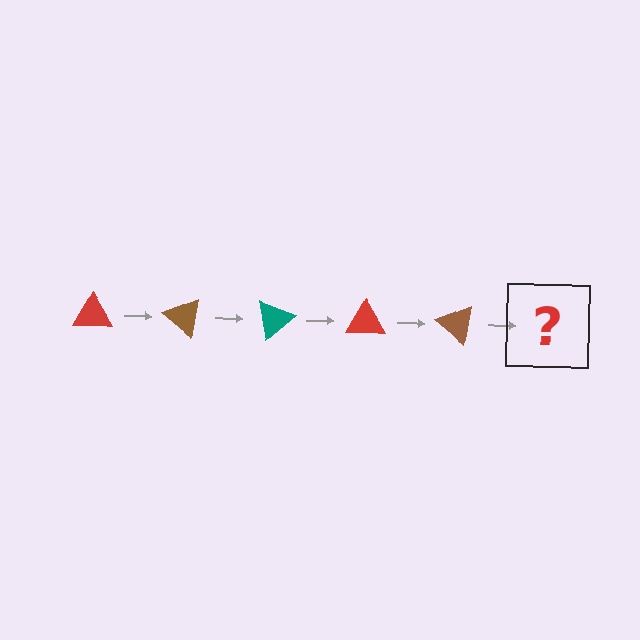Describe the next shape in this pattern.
It should be a teal triangle, rotated 200 degrees from the start.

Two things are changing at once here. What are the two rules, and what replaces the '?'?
The two rules are that it rotates 40 degrees each step and the color cycles through red, brown, and teal. The '?' should be a teal triangle, rotated 200 degrees from the start.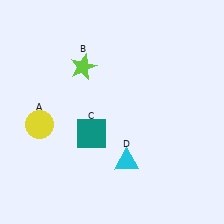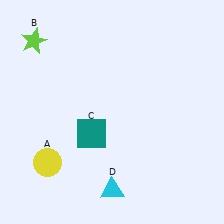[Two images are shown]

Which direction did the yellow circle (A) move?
The yellow circle (A) moved down.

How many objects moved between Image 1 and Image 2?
3 objects moved between the two images.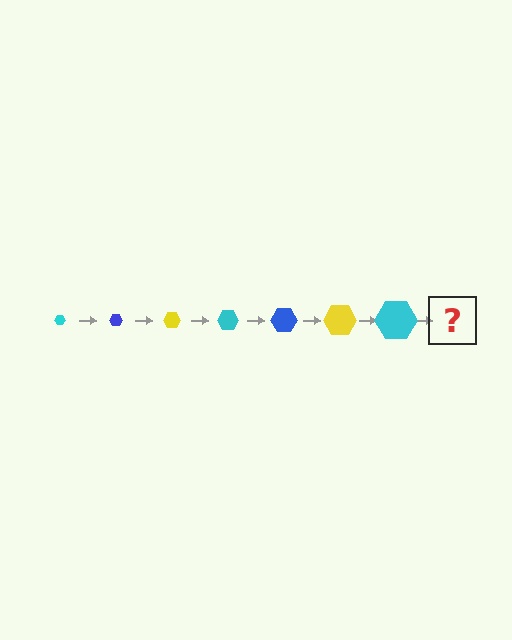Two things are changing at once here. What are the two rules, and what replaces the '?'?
The two rules are that the hexagon grows larger each step and the color cycles through cyan, blue, and yellow. The '?' should be a blue hexagon, larger than the previous one.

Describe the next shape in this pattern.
It should be a blue hexagon, larger than the previous one.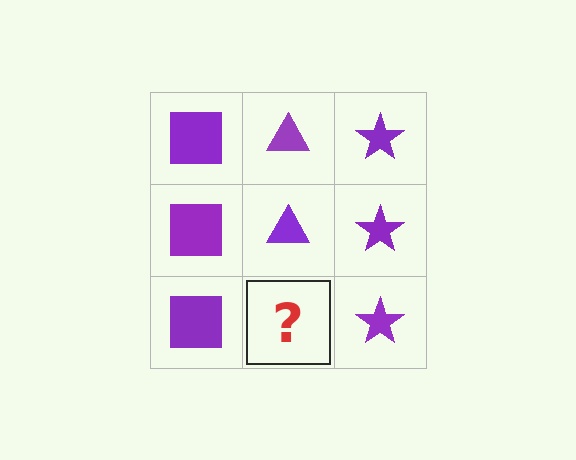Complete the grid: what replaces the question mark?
The question mark should be replaced with a purple triangle.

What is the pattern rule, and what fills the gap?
The rule is that each column has a consistent shape. The gap should be filled with a purple triangle.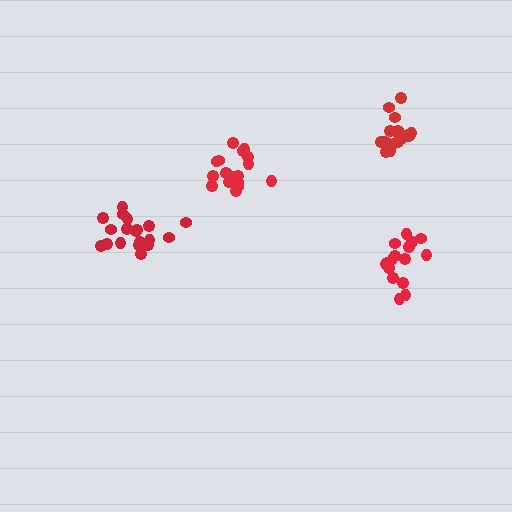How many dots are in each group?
Group 1: 17 dots, Group 2: 20 dots, Group 3: 18 dots, Group 4: 16 dots (71 total).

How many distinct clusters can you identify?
There are 4 distinct clusters.